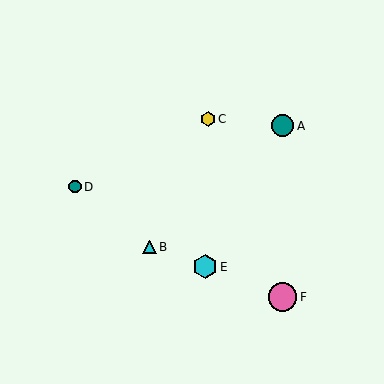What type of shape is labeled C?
Shape C is a yellow hexagon.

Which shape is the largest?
The pink circle (labeled F) is the largest.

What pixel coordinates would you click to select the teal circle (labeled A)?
Click at (283, 126) to select the teal circle A.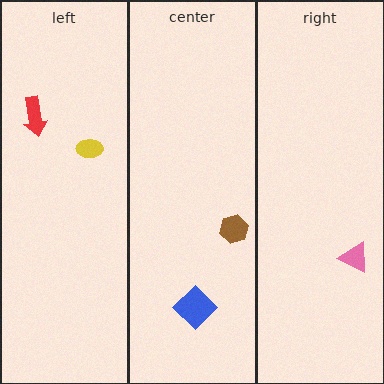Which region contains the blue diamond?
The center region.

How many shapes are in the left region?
2.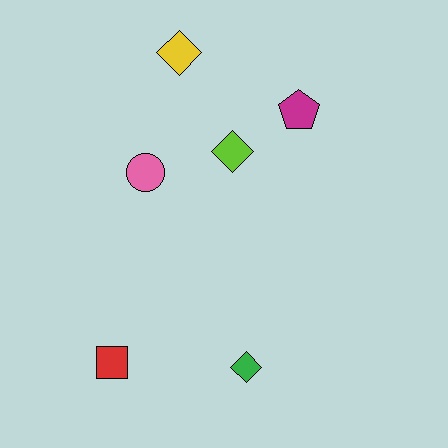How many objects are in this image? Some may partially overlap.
There are 6 objects.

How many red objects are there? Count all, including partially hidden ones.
There is 1 red object.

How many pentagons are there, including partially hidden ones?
There is 1 pentagon.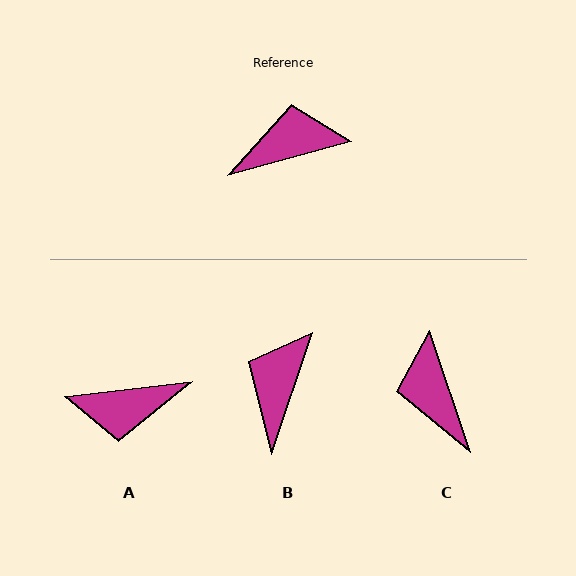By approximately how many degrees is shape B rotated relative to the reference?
Approximately 56 degrees counter-clockwise.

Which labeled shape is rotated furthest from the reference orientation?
A, about 172 degrees away.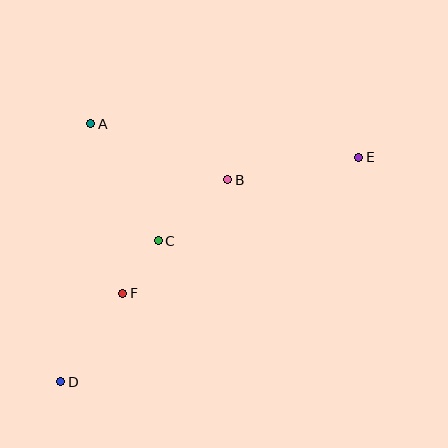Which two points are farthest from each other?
Points D and E are farthest from each other.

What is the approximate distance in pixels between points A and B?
The distance between A and B is approximately 148 pixels.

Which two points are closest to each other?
Points C and F are closest to each other.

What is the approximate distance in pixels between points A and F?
The distance between A and F is approximately 173 pixels.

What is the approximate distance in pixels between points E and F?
The distance between E and F is approximately 272 pixels.